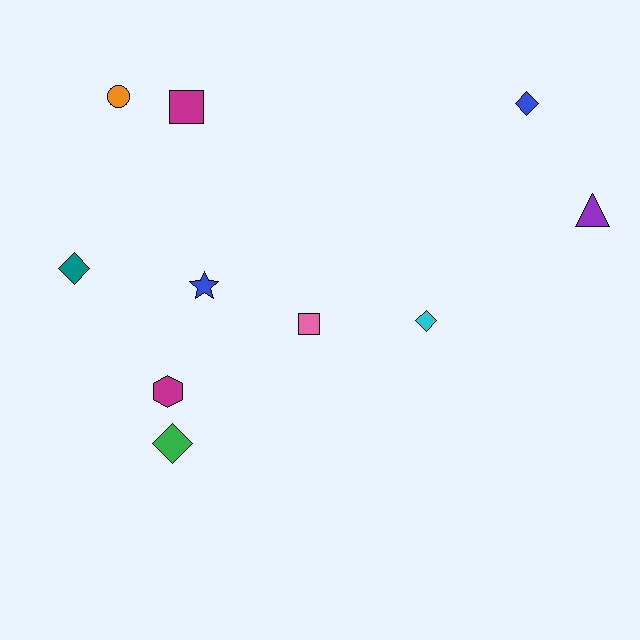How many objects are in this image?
There are 10 objects.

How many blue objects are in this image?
There are 2 blue objects.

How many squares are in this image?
There are 2 squares.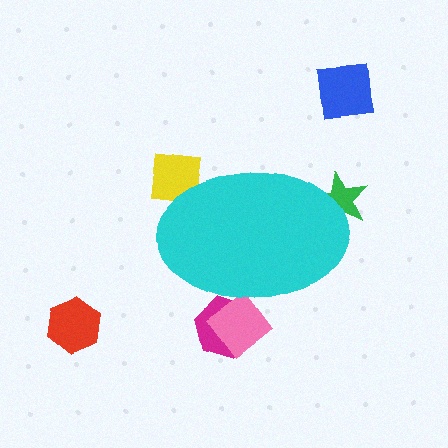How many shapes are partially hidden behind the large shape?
4 shapes are partially hidden.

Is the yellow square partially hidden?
Yes, the yellow square is partially hidden behind the cyan ellipse.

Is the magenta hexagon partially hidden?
Yes, the magenta hexagon is partially hidden behind the cyan ellipse.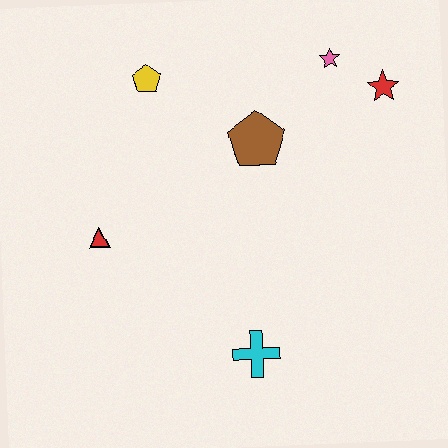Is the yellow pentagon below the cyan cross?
No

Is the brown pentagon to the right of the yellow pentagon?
Yes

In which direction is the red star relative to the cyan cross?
The red star is above the cyan cross.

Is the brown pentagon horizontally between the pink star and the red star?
No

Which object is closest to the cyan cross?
The red triangle is closest to the cyan cross.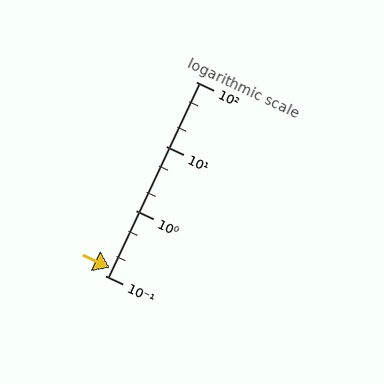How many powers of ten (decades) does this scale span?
The scale spans 3 decades, from 0.1 to 100.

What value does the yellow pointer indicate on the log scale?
The pointer indicates approximately 0.13.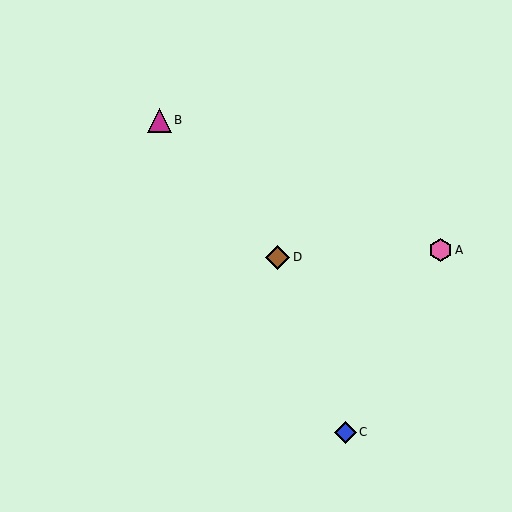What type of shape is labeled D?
Shape D is a brown diamond.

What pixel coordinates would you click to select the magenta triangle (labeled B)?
Click at (159, 120) to select the magenta triangle B.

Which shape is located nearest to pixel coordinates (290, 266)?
The brown diamond (labeled D) at (278, 257) is nearest to that location.